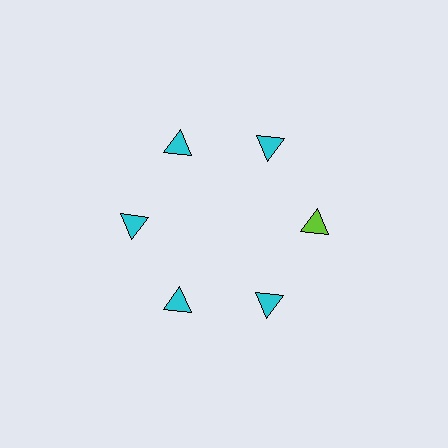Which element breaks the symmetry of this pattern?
The lime triangle at roughly the 3 o'clock position breaks the symmetry. All other shapes are cyan triangles.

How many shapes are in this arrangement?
There are 6 shapes arranged in a ring pattern.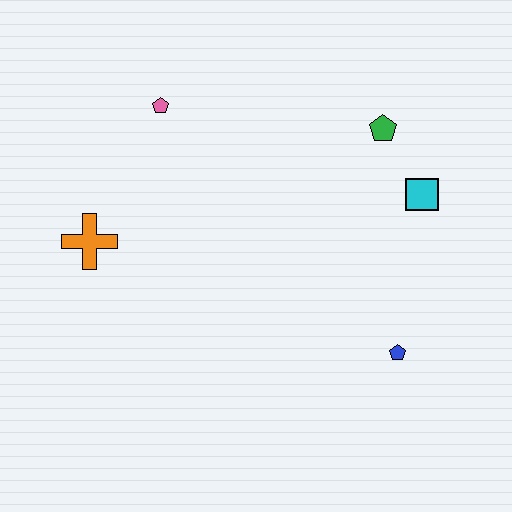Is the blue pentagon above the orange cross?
No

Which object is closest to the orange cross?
The pink pentagon is closest to the orange cross.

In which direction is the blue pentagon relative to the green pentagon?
The blue pentagon is below the green pentagon.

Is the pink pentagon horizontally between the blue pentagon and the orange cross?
Yes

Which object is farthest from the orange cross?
The cyan square is farthest from the orange cross.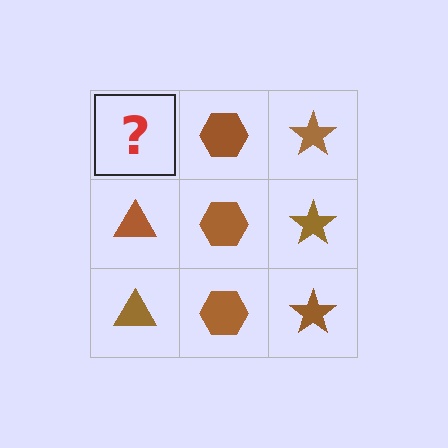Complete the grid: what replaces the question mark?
The question mark should be replaced with a brown triangle.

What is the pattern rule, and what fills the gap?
The rule is that each column has a consistent shape. The gap should be filled with a brown triangle.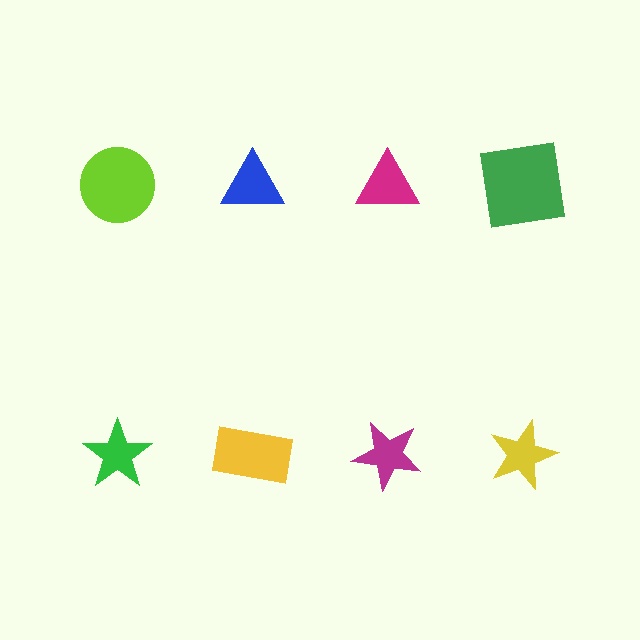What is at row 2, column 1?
A green star.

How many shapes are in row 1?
4 shapes.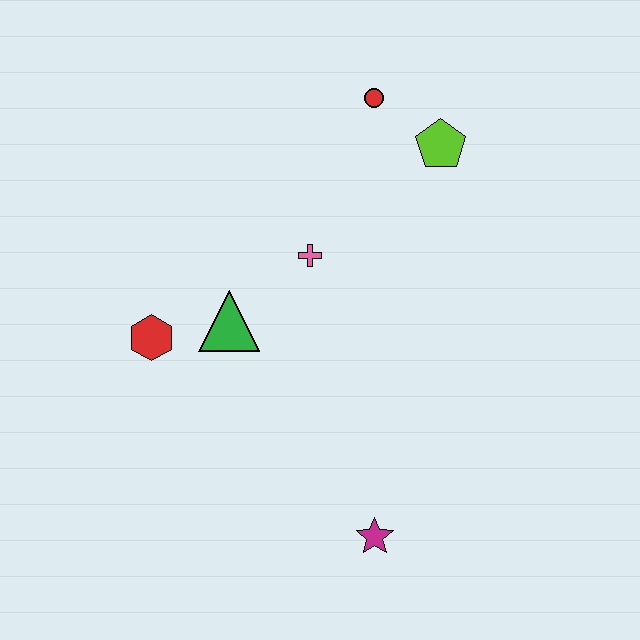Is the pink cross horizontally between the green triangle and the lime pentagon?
Yes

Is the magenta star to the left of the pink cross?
No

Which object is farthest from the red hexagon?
The lime pentagon is farthest from the red hexagon.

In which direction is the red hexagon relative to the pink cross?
The red hexagon is to the left of the pink cross.